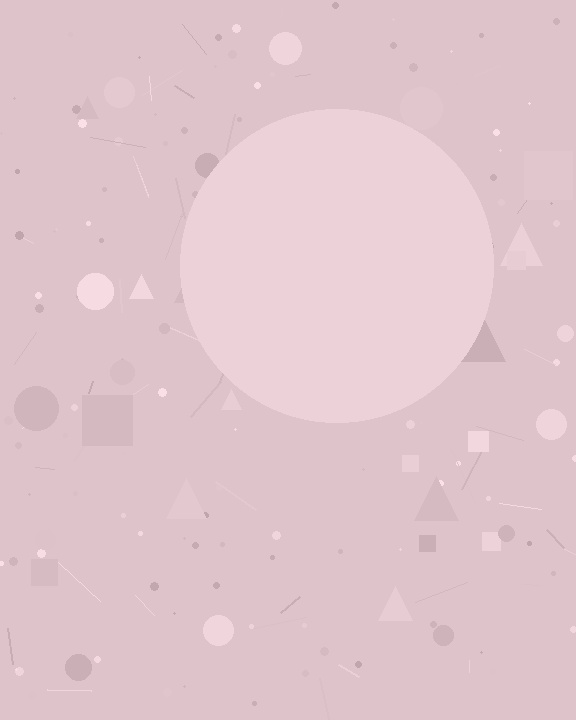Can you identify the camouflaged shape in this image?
The camouflaged shape is a circle.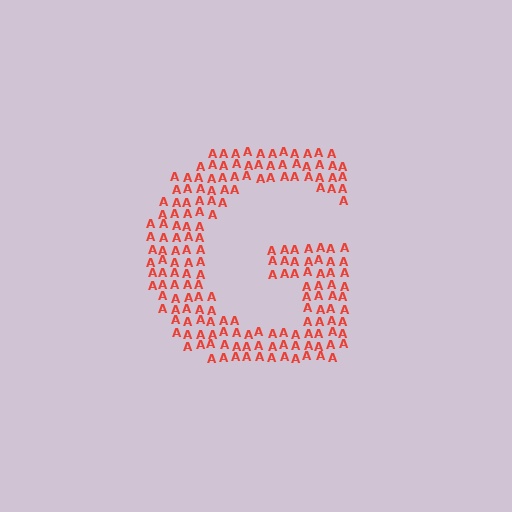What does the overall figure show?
The overall figure shows the letter G.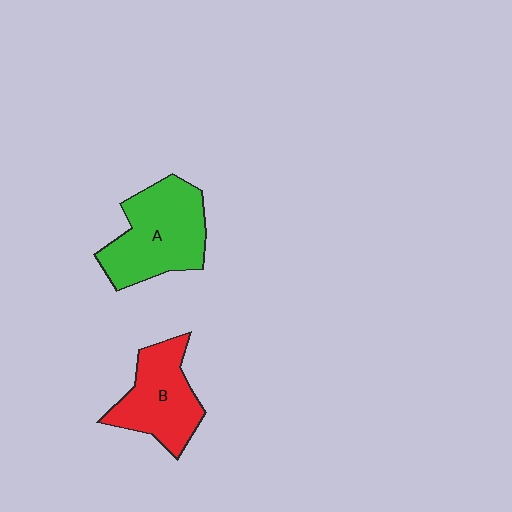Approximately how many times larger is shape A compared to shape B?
Approximately 1.2 times.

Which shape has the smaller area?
Shape B (red).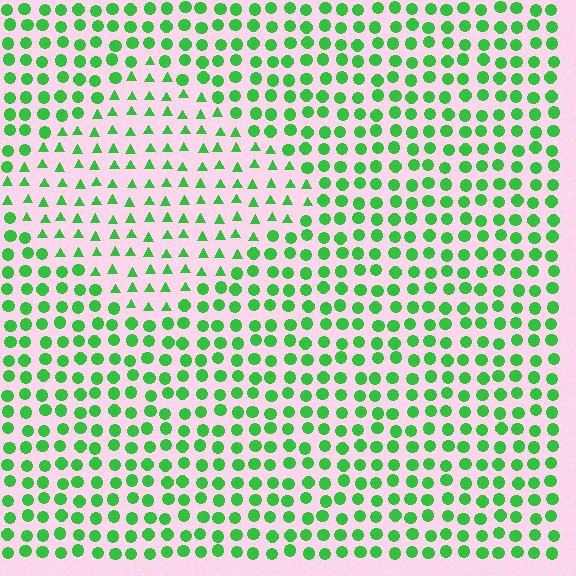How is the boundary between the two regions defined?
The boundary is defined by a change in element shape: triangles inside vs. circles outside. All elements share the same color and spacing.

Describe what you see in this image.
The image is filled with small green elements arranged in a uniform grid. A diamond-shaped region contains triangles, while the surrounding area contains circles. The boundary is defined purely by the change in element shape.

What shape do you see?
I see a diamond.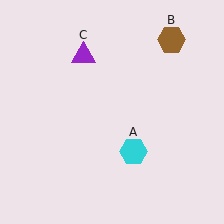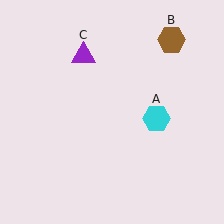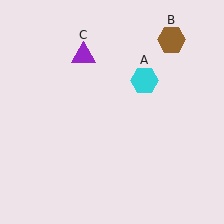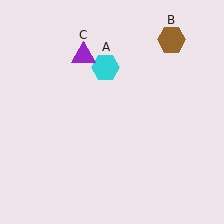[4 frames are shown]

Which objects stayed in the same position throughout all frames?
Brown hexagon (object B) and purple triangle (object C) remained stationary.